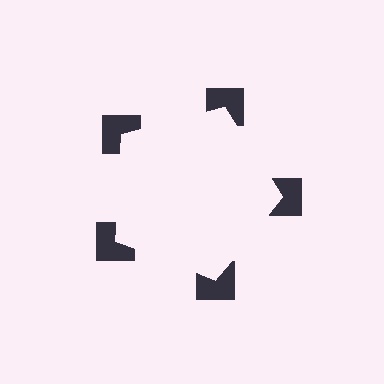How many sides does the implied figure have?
5 sides.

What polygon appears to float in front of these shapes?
An illusory pentagon — its edges are inferred from the aligned wedge cuts in the notched squares, not physically drawn.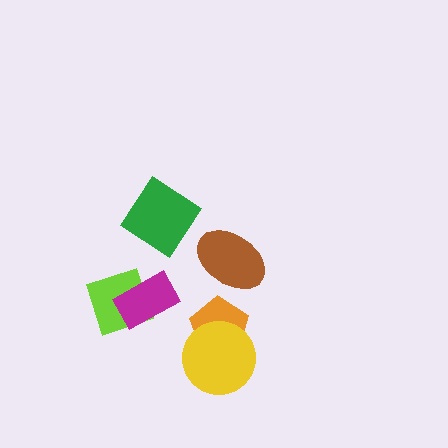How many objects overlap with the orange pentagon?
1 object overlaps with the orange pentagon.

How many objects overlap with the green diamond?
0 objects overlap with the green diamond.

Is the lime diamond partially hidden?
Yes, it is partially covered by another shape.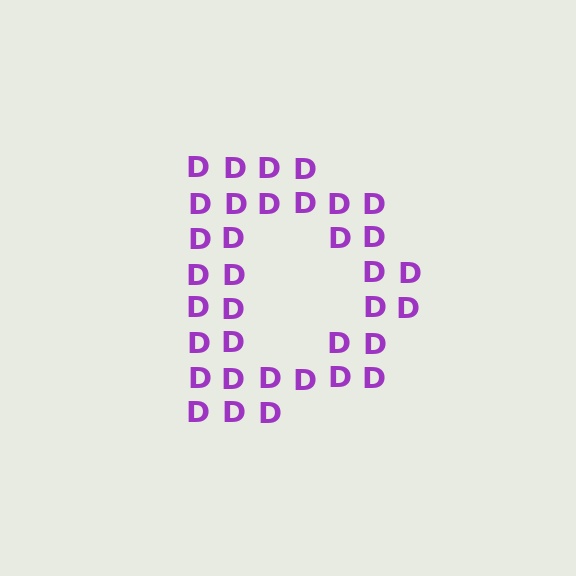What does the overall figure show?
The overall figure shows the letter D.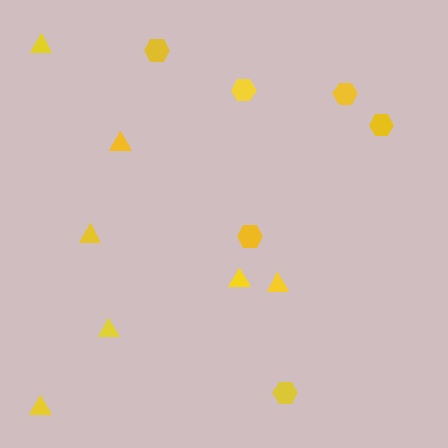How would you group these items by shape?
There are 2 groups: one group of hexagons (6) and one group of triangles (7).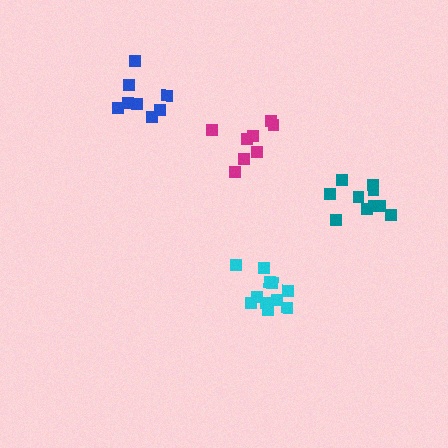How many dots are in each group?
Group 1: 10 dots, Group 2: 8 dots, Group 3: 11 dots, Group 4: 9 dots (38 total).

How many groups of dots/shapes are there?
There are 4 groups.